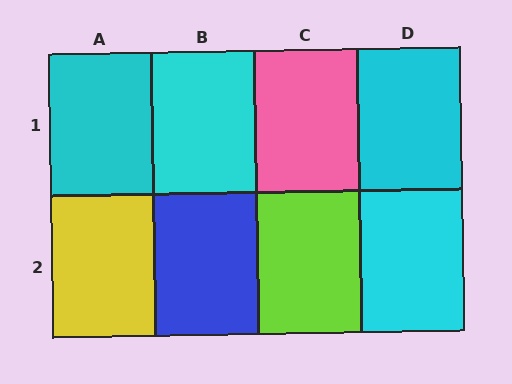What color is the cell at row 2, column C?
Lime.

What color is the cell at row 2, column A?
Yellow.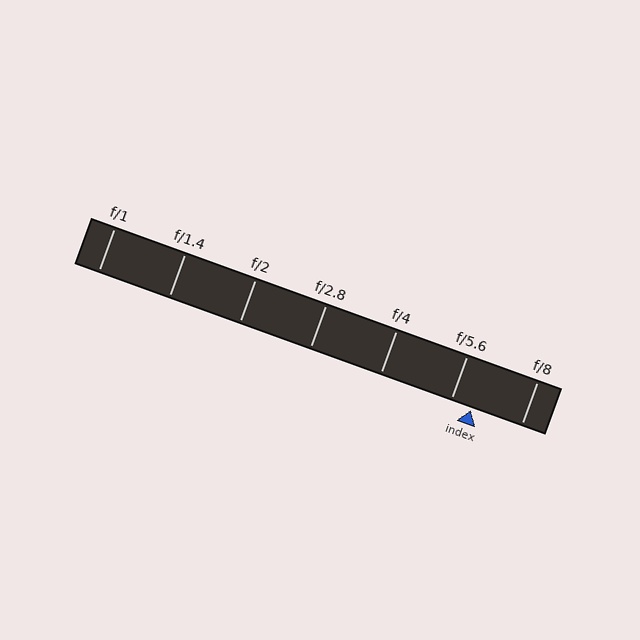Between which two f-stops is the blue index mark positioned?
The index mark is between f/5.6 and f/8.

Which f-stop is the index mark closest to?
The index mark is closest to f/5.6.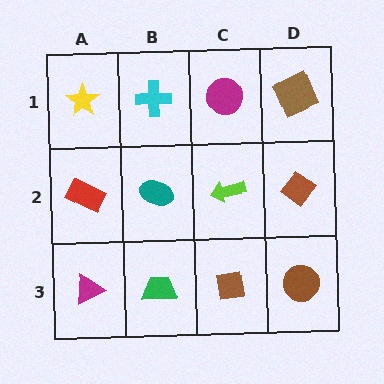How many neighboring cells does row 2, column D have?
3.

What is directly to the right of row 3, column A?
A green trapezoid.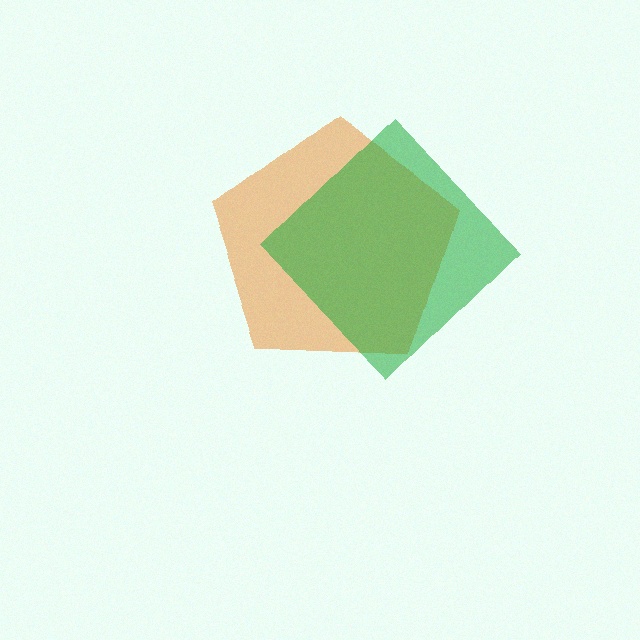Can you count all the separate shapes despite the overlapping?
Yes, there are 2 separate shapes.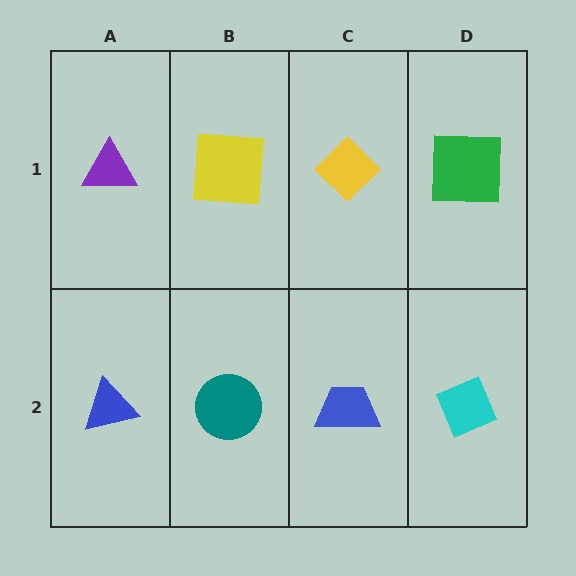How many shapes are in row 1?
4 shapes.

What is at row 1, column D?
A green square.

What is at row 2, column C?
A blue trapezoid.